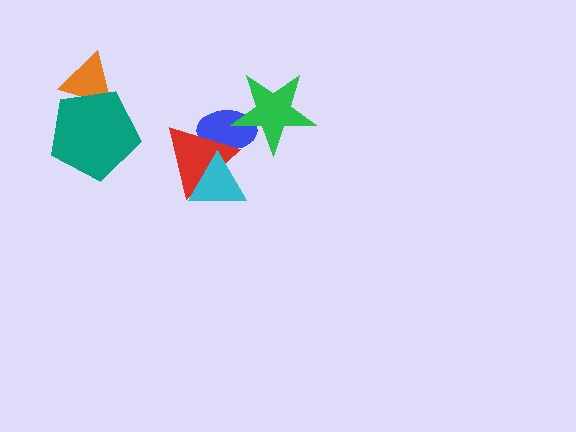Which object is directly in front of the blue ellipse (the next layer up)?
The red triangle is directly in front of the blue ellipse.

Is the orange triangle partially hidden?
Yes, it is partially covered by another shape.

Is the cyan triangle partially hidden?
No, no other shape covers it.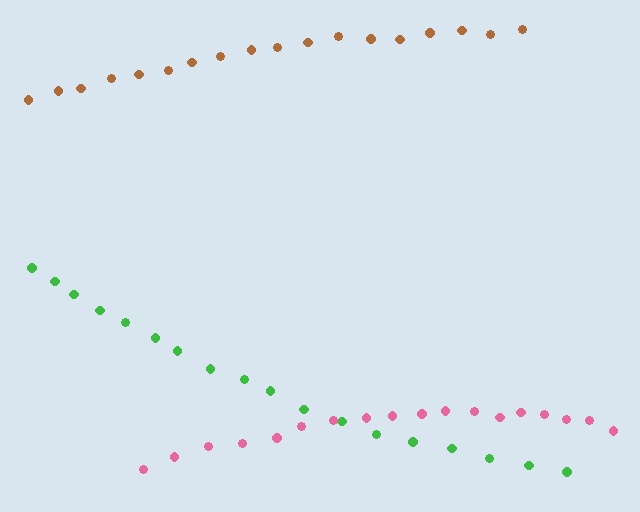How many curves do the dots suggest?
There are 3 distinct paths.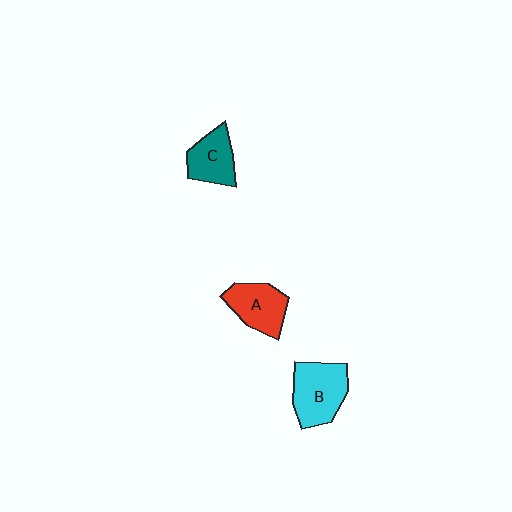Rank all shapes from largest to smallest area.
From largest to smallest: B (cyan), A (red), C (teal).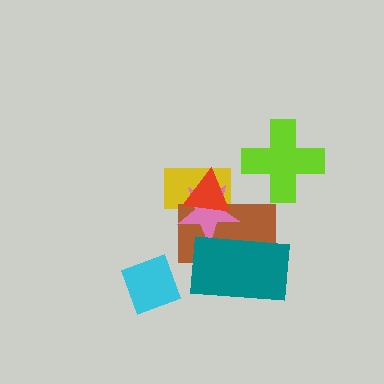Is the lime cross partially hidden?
No, no other shape covers it.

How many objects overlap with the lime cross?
0 objects overlap with the lime cross.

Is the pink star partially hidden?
Yes, it is partially covered by another shape.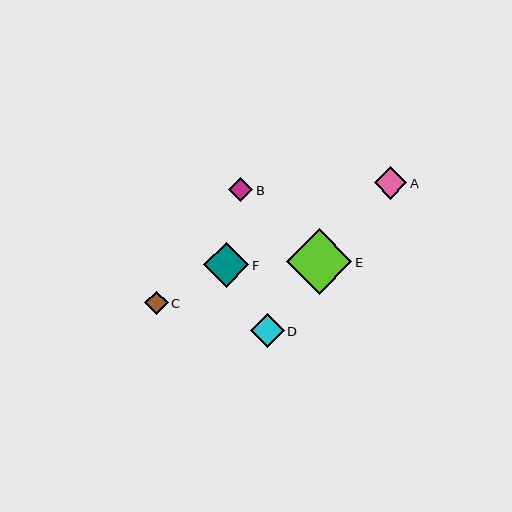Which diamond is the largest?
Diamond E is the largest with a size of approximately 65 pixels.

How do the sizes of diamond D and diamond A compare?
Diamond D and diamond A are approximately the same size.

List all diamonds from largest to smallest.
From largest to smallest: E, F, D, A, B, C.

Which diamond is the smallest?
Diamond C is the smallest with a size of approximately 24 pixels.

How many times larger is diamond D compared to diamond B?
Diamond D is approximately 1.4 times the size of diamond B.